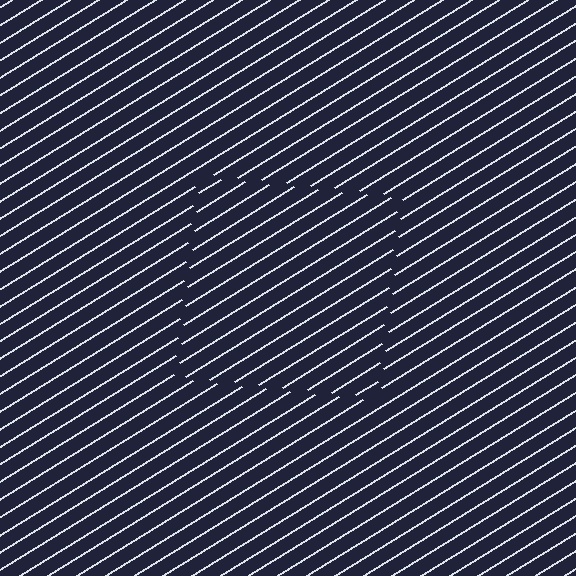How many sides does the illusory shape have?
4 sides — the line-ends trace a square.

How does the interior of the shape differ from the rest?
The interior of the shape contains the same grating, shifted by half a period — the contour is defined by the phase discontinuity where line-ends from the inner and outer gratings abut.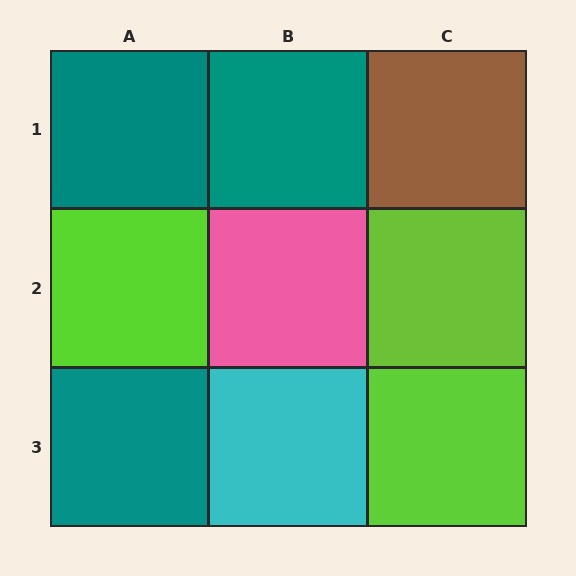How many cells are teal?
3 cells are teal.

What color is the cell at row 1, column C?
Brown.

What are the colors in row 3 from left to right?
Teal, cyan, lime.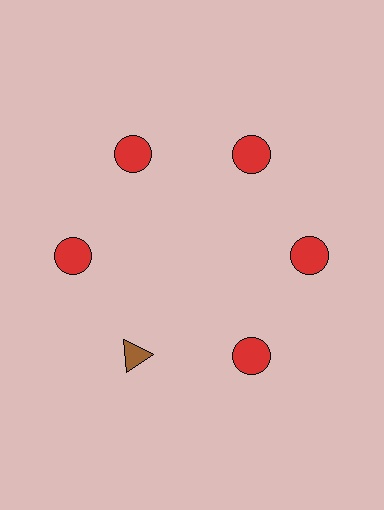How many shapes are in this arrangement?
There are 6 shapes arranged in a ring pattern.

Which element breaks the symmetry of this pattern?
The brown triangle at roughly the 7 o'clock position breaks the symmetry. All other shapes are red circles.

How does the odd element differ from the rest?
It differs in both color (brown instead of red) and shape (triangle instead of circle).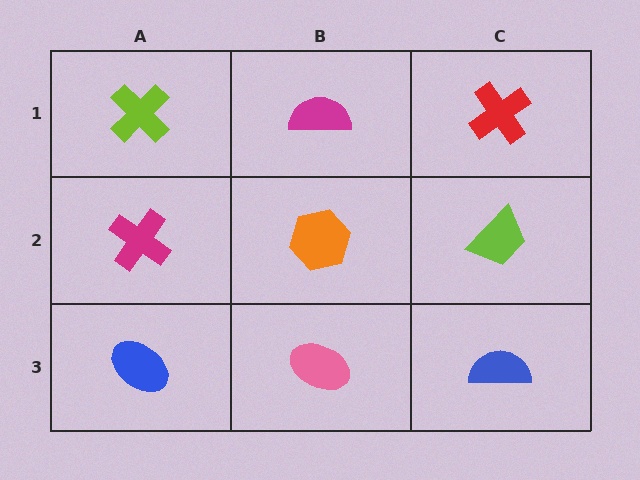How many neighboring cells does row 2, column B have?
4.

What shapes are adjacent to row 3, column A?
A magenta cross (row 2, column A), a pink ellipse (row 3, column B).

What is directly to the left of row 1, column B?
A lime cross.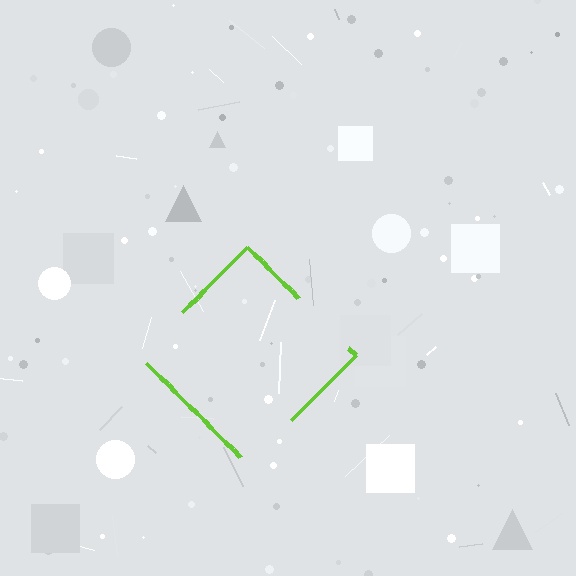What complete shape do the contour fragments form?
The contour fragments form a diamond.